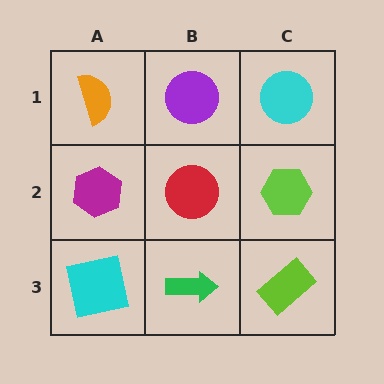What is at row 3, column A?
A cyan square.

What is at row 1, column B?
A purple circle.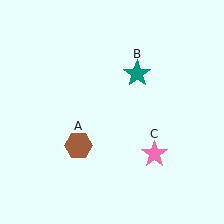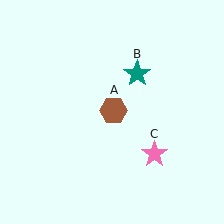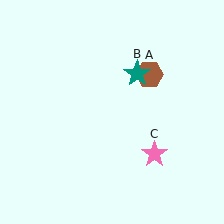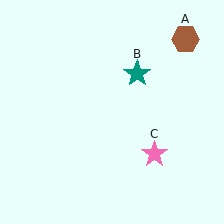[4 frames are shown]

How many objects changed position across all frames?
1 object changed position: brown hexagon (object A).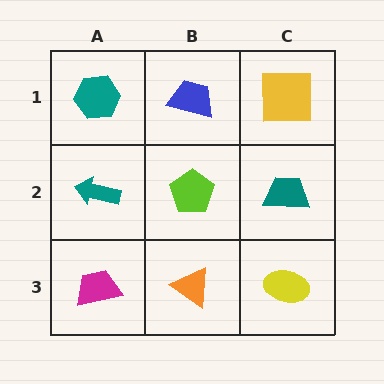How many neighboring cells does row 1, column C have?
2.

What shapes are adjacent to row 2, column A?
A teal hexagon (row 1, column A), a magenta trapezoid (row 3, column A), a lime pentagon (row 2, column B).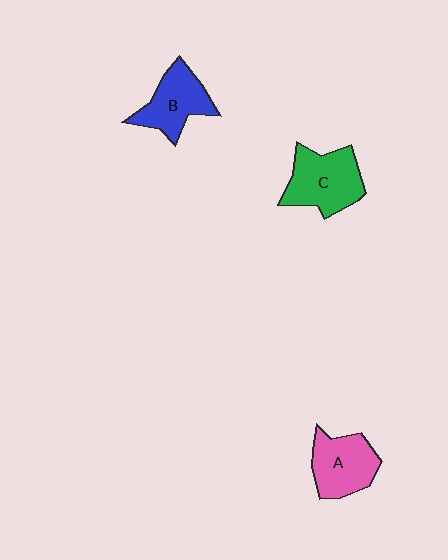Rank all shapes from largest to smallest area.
From largest to smallest: C (green), A (pink), B (blue).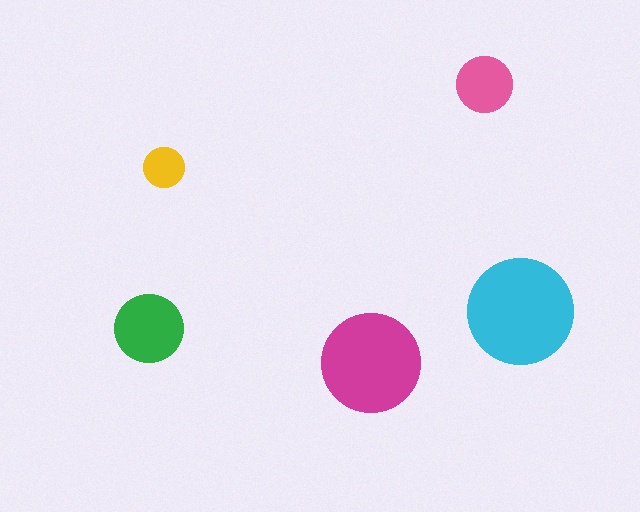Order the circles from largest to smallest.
the cyan one, the magenta one, the green one, the pink one, the yellow one.